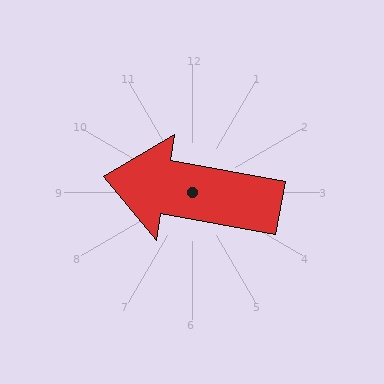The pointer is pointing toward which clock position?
Roughly 9 o'clock.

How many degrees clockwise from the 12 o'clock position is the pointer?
Approximately 280 degrees.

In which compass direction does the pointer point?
West.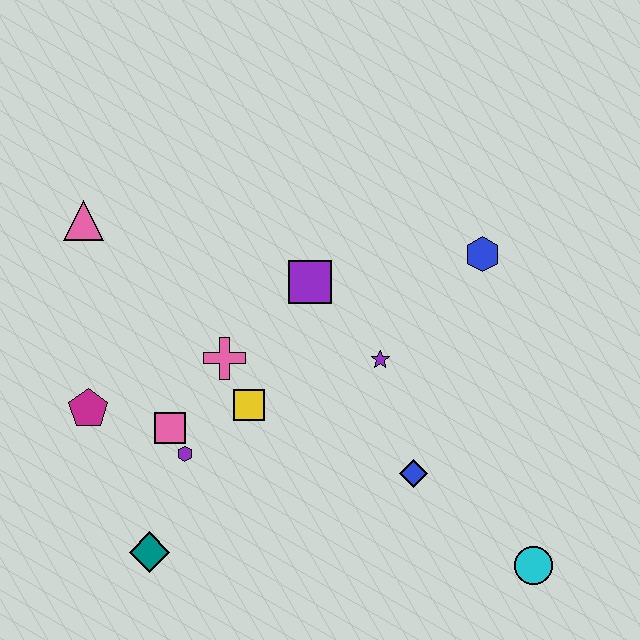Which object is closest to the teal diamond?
The purple hexagon is closest to the teal diamond.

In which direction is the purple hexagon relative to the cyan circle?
The purple hexagon is to the left of the cyan circle.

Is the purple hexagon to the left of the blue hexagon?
Yes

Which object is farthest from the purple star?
The pink triangle is farthest from the purple star.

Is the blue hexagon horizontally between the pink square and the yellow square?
No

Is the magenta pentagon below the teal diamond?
No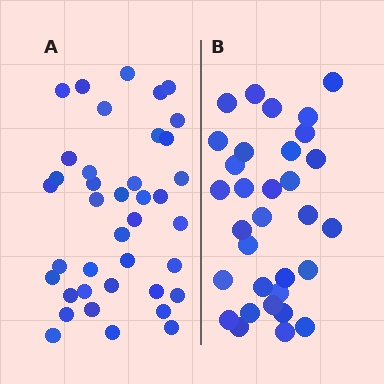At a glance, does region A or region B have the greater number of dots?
Region A (the left region) has more dots.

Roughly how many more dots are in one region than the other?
Region A has roughly 8 or so more dots than region B.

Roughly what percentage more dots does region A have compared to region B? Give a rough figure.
About 20% more.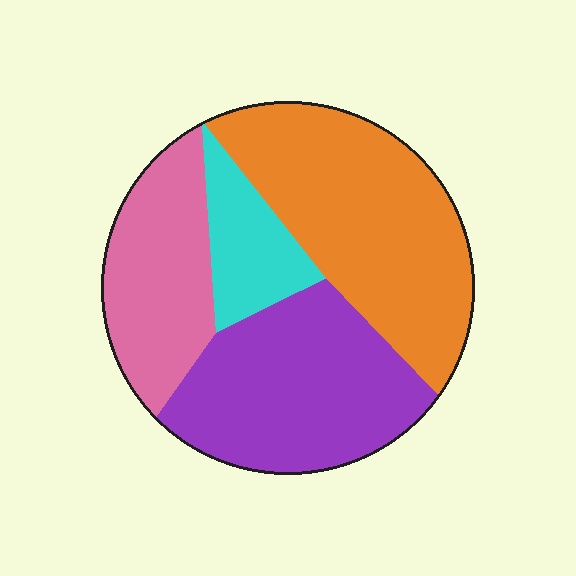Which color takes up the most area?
Orange, at roughly 35%.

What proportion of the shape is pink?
Pink covers 21% of the shape.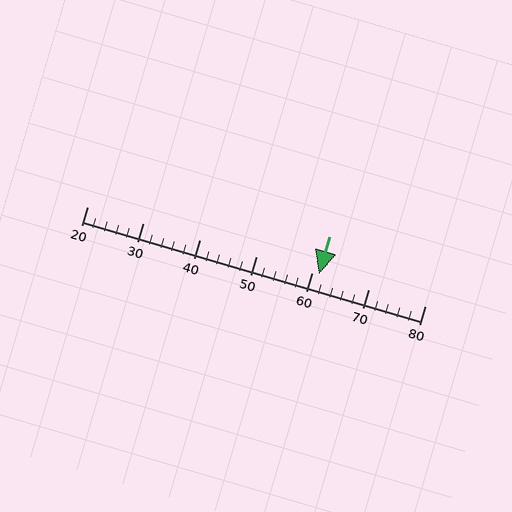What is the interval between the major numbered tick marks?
The major tick marks are spaced 10 units apart.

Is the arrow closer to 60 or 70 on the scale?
The arrow is closer to 60.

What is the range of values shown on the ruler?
The ruler shows values from 20 to 80.